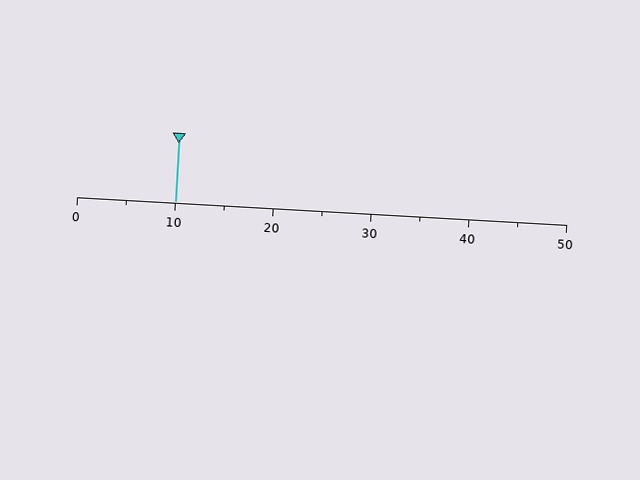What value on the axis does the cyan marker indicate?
The marker indicates approximately 10.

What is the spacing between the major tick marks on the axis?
The major ticks are spaced 10 apart.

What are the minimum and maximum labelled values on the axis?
The axis runs from 0 to 50.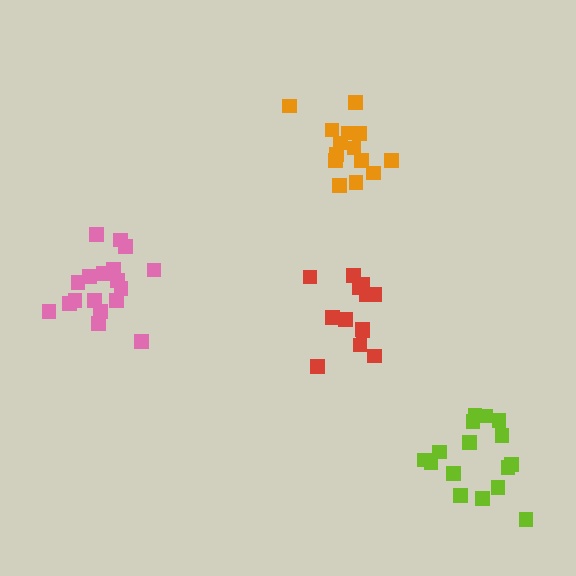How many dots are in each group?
Group 1: 16 dots, Group 2: 13 dots, Group 3: 14 dots, Group 4: 18 dots (61 total).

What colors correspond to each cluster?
The clusters are colored: lime, red, orange, pink.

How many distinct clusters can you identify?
There are 4 distinct clusters.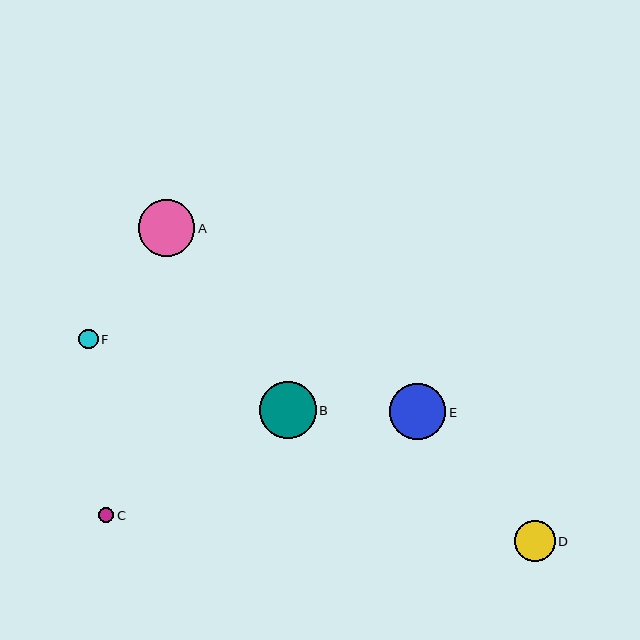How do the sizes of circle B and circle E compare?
Circle B and circle E are approximately the same size.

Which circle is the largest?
Circle B is the largest with a size of approximately 57 pixels.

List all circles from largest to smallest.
From largest to smallest: B, A, E, D, F, C.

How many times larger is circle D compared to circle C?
Circle D is approximately 2.7 times the size of circle C.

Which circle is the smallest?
Circle C is the smallest with a size of approximately 15 pixels.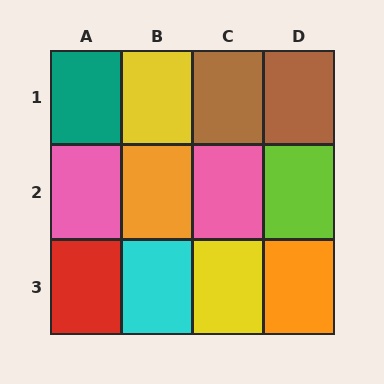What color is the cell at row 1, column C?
Brown.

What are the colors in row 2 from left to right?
Pink, orange, pink, lime.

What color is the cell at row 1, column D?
Brown.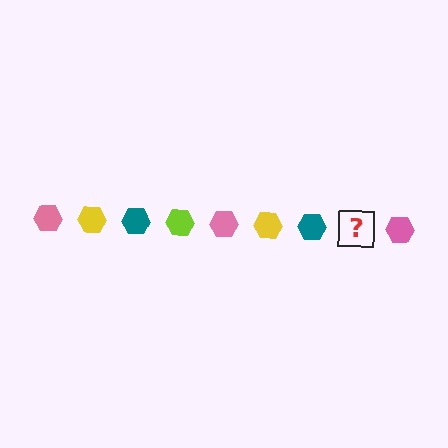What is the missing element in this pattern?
The missing element is a lime hexagon.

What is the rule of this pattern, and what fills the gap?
The rule is that the pattern cycles through pink, yellow, teal, lime hexagons. The gap should be filled with a lime hexagon.